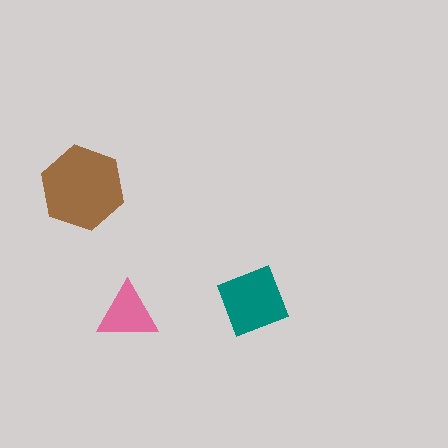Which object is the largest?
The brown hexagon.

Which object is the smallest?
The pink triangle.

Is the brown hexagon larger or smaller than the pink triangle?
Larger.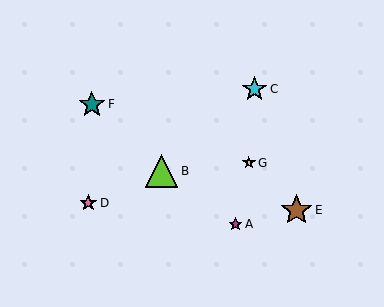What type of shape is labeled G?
Shape G is a yellow star.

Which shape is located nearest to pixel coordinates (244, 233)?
The magenta star (labeled A) at (236, 224) is nearest to that location.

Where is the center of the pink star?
The center of the pink star is at (88, 203).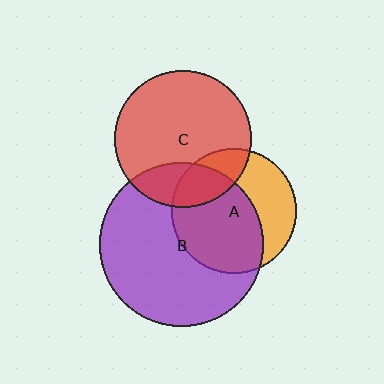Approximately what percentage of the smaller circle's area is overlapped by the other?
Approximately 20%.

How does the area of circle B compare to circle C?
Approximately 1.4 times.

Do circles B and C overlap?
Yes.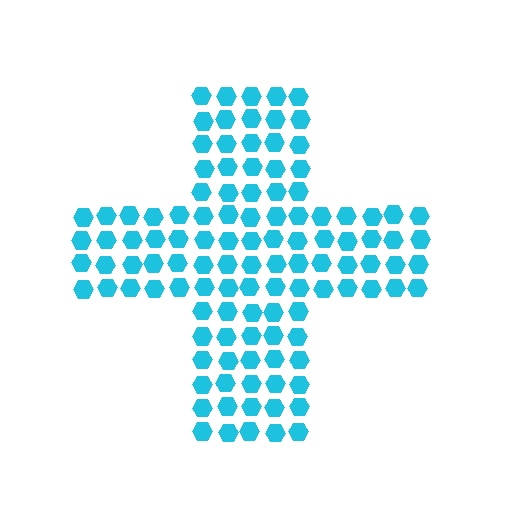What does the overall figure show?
The overall figure shows a cross.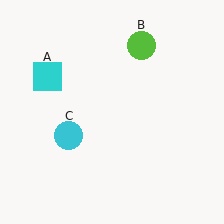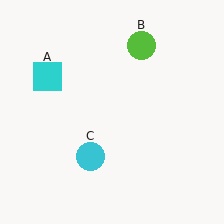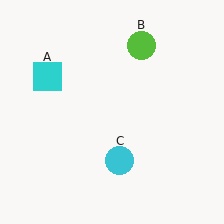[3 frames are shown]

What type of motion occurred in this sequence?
The cyan circle (object C) rotated counterclockwise around the center of the scene.